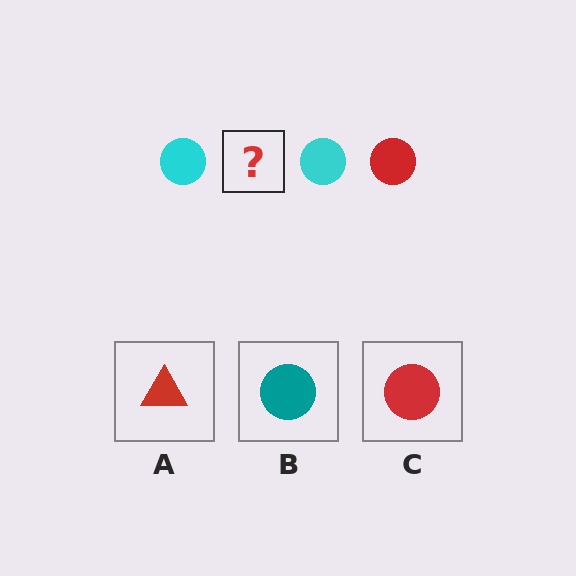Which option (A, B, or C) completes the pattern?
C.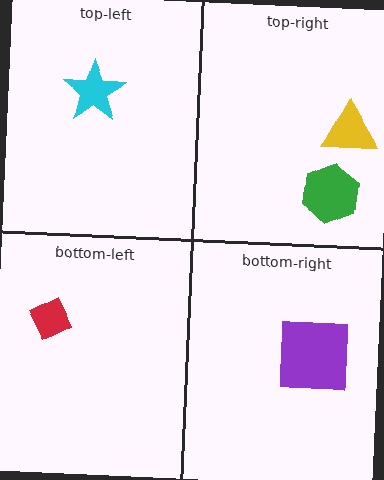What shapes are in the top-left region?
The cyan star.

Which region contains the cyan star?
The top-left region.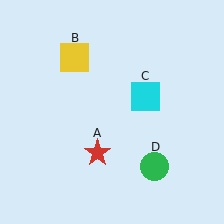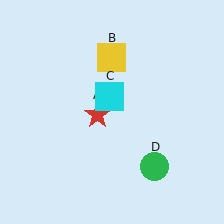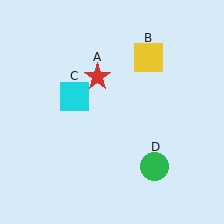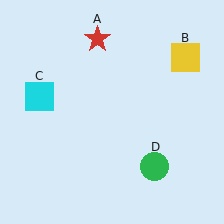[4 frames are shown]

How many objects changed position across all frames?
3 objects changed position: red star (object A), yellow square (object B), cyan square (object C).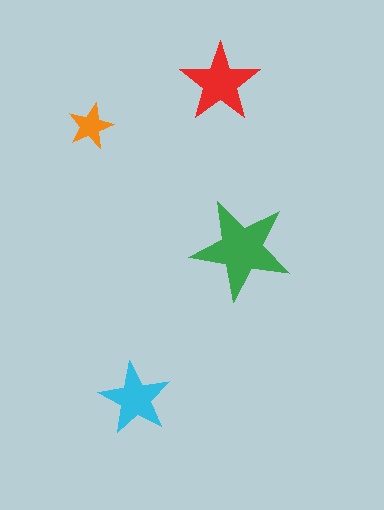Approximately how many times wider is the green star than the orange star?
About 2 times wider.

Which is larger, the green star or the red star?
The green one.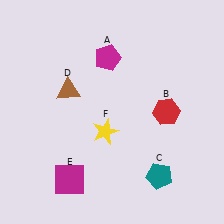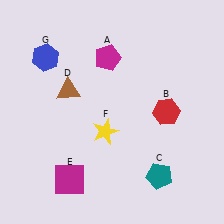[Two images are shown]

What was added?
A blue hexagon (G) was added in Image 2.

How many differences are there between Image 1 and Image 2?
There is 1 difference between the two images.